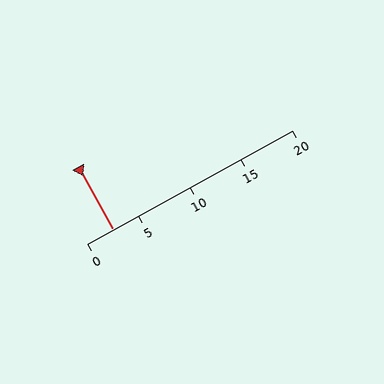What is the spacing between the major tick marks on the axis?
The major ticks are spaced 5 apart.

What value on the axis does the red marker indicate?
The marker indicates approximately 2.5.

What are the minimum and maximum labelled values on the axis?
The axis runs from 0 to 20.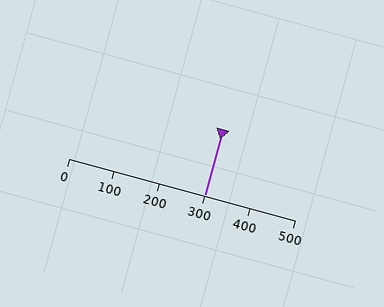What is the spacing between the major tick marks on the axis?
The major ticks are spaced 100 apart.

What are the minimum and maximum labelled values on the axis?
The axis runs from 0 to 500.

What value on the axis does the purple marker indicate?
The marker indicates approximately 300.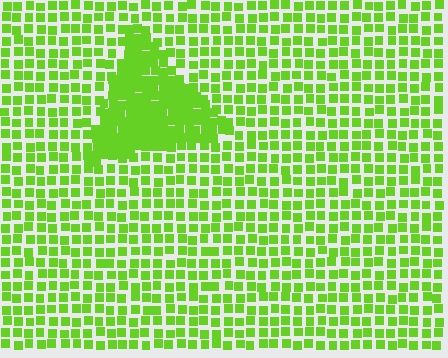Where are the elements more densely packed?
The elements are more densely packed inside the triangle boundary.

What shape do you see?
I see a triangle.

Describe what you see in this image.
The image contains small lime elements arranged at two different densities. A triangle-shaped region is visible where the elements are more densely packed than the surrounding area.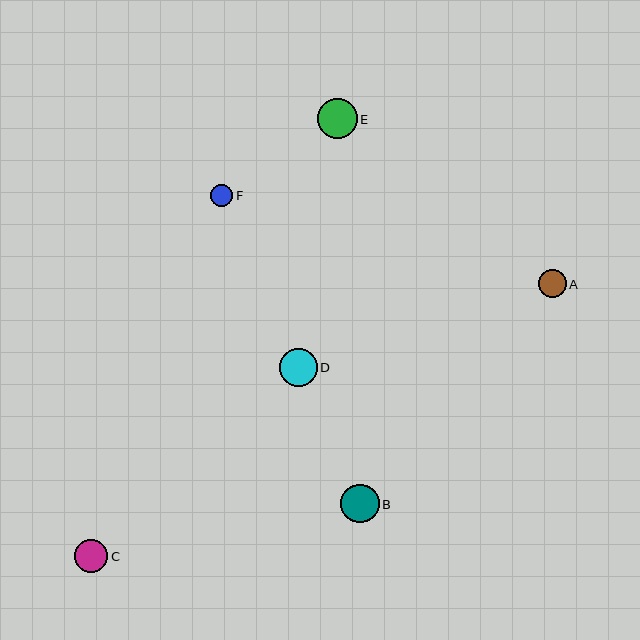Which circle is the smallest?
Circle F is the smallest with a size of approximately 22 pixels.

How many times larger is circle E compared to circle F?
Circle E is approximately 1.8 times the size of circle F.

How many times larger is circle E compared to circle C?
Circle E is approximately 1.2 times the size of circle C.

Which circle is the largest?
Circle E is the largest with a size of approximately 40 pixels.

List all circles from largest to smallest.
From largest to smallest: E, D, B, C, A, F.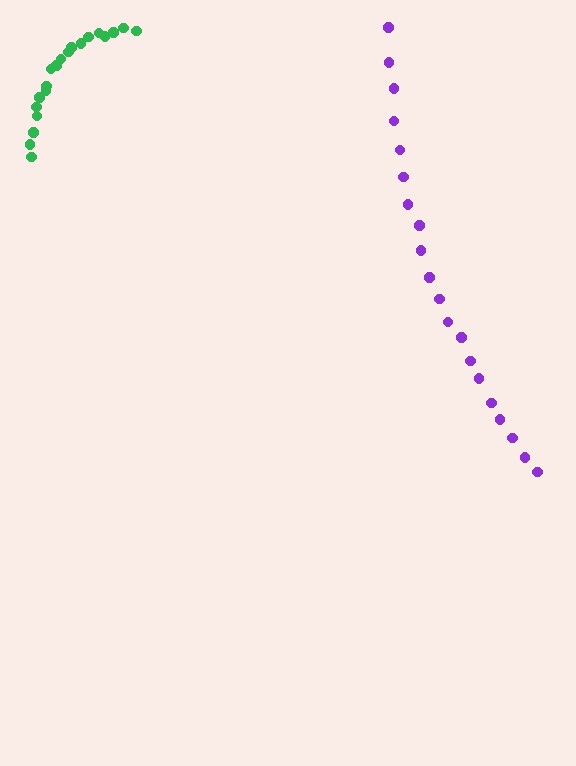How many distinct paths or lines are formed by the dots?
There are 2 distinct paths.